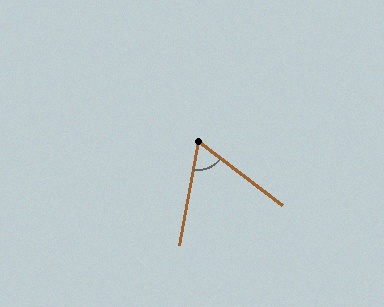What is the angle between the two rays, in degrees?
Approximately 63 degrees.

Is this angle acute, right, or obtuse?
It is acute.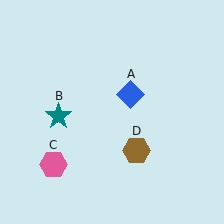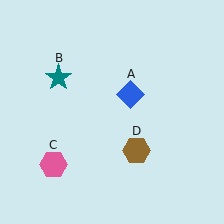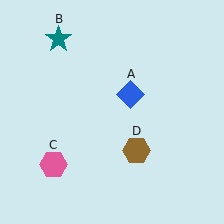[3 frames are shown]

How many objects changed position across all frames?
1 object changed position: teal star (object B).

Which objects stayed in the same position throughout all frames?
Blue diamond (object A) and pink hexagon (object C) and brown hexagon (object D) remained stationary.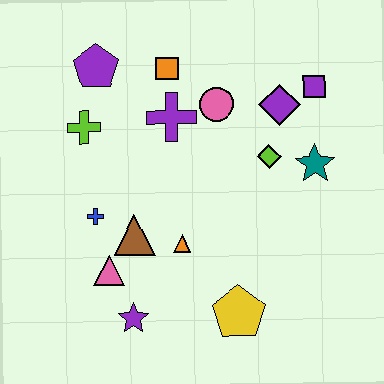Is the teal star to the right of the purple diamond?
Yes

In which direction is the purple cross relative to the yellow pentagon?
The purple cross is above the yellow pentagon.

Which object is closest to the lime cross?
The purple pentagon is closest to the lime cross.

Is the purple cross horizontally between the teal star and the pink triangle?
Yes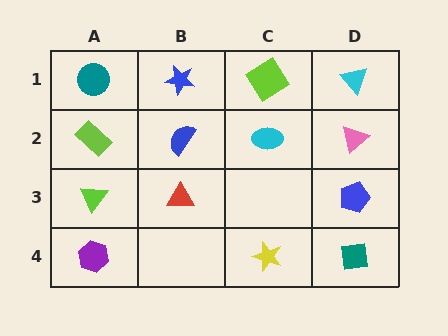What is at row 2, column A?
A lime rectangle.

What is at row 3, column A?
A lime triangle.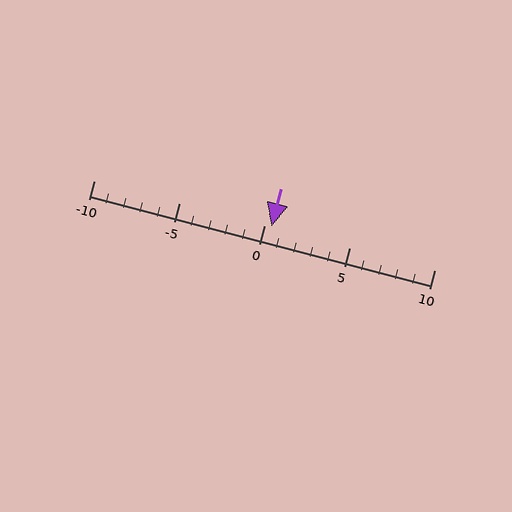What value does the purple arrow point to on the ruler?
The purple arrow points to approximately 0.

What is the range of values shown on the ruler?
The ruler shows values from -10 to 10.